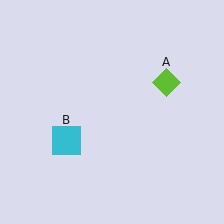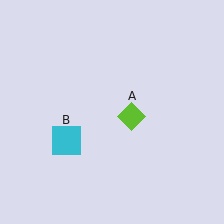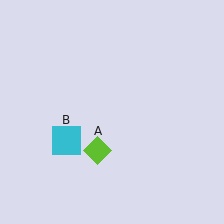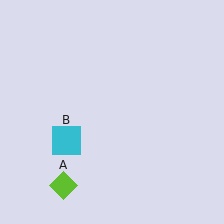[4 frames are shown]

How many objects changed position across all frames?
1 object changed position: lime diamond (object A).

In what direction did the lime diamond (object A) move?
The lime diamond (object A) moved down and to the left.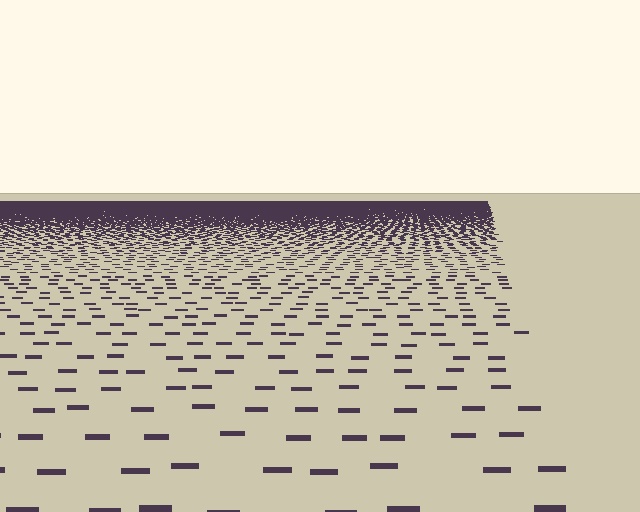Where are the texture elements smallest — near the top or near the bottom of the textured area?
Near the top.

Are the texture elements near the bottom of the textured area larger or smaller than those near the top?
Larger. Near the bottom, elements are closer to the viewer and appear at a bigger on-screen size.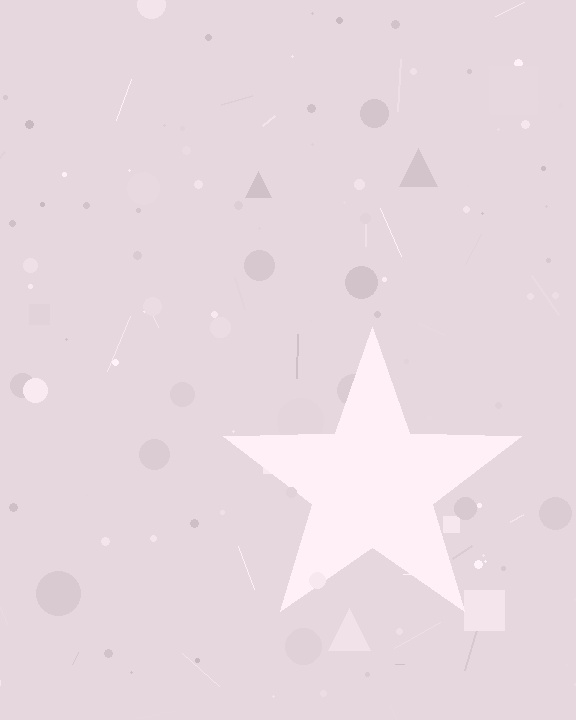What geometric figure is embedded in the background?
A star is embedded in the background.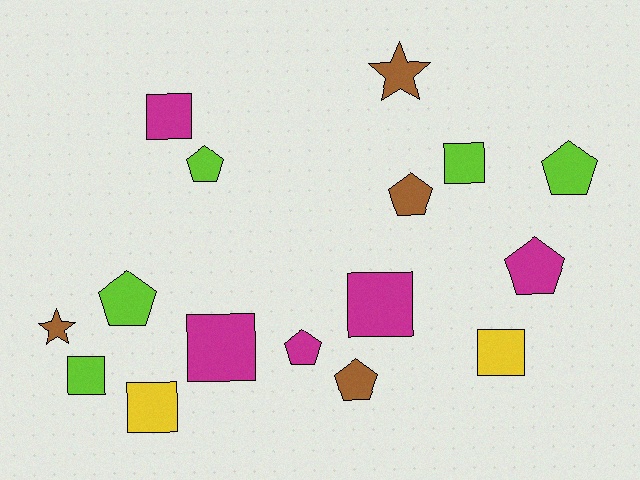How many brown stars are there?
There are 2 brown stars.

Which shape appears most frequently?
Square, with 7 objects.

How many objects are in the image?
There are 16 objects.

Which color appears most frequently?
Magenta, with 5 objects.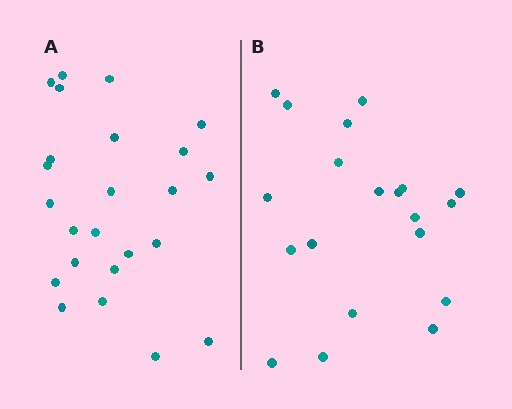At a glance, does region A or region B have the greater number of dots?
Region A (the left region) has more dots.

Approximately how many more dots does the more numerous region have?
Region A has about 4 more dots than region B.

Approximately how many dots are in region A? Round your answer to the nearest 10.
About 20 dots. (The exact count is 24, which rounds to 20.)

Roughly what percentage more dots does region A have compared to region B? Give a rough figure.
About 20% more.